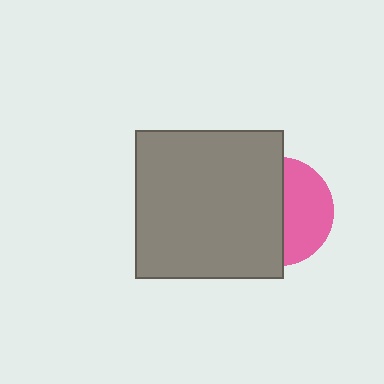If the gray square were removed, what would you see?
You would see the complete pink circle.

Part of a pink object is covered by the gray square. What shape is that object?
It is a circle.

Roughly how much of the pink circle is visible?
About half of it is visible (roughly 45%).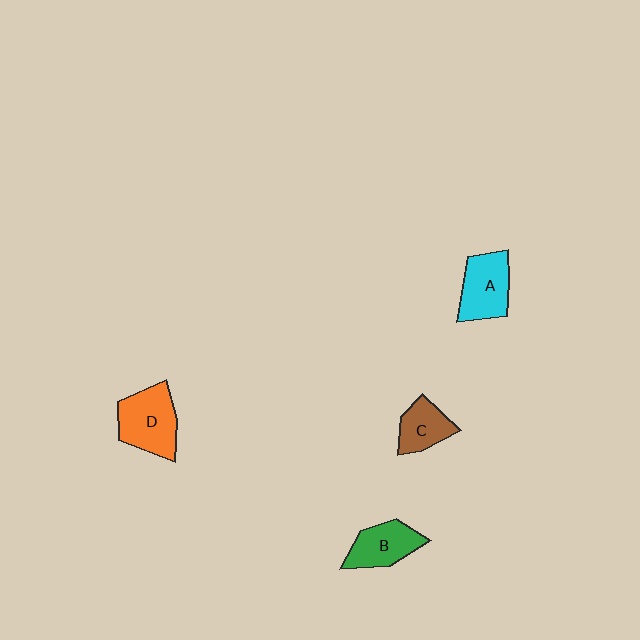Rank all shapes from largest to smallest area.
From largest to smallest: D (orange), A (cyan), B (green), C (brown).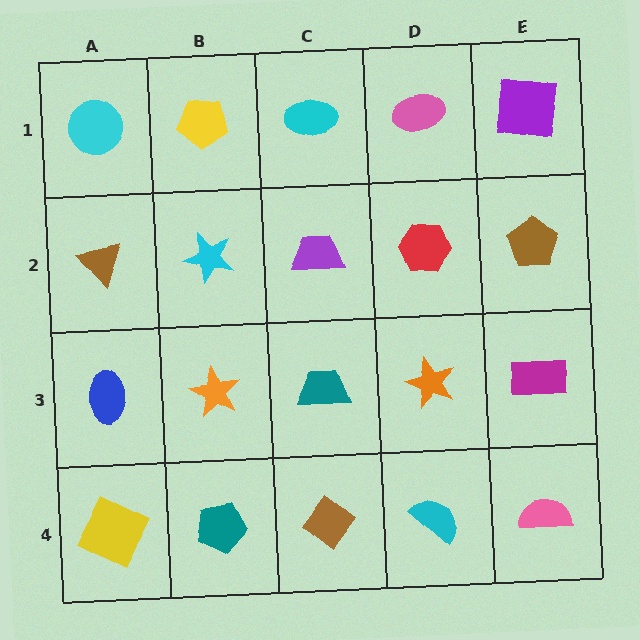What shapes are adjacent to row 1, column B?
A cyan star (row 2, column B), a cyan circle (row 1, column A), a cyan ellipse (row 1, column C).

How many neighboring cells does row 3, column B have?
4.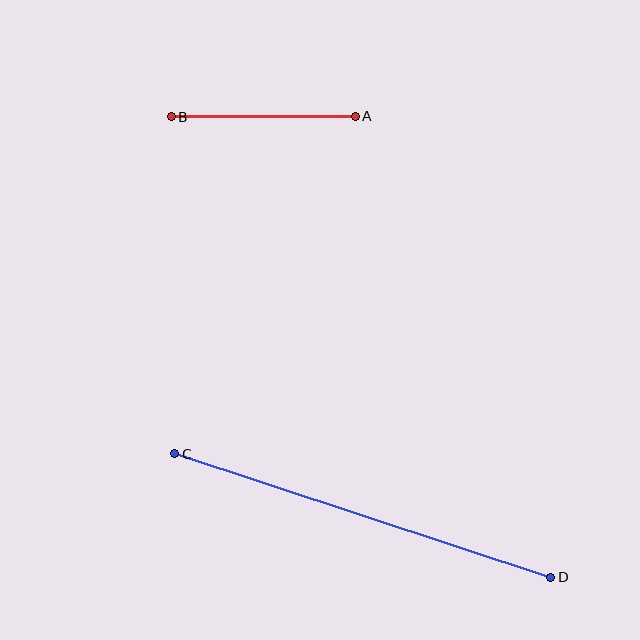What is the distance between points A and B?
The distance is approximately 184 pixels.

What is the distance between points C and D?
The distance is approximately 396 pixels.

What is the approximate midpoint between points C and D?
The midpoint is at approximately (363, 516) pixels.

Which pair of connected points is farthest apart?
Points C and D are farthest apart.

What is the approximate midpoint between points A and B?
The midpoint is at approximately (263, 117) pixels.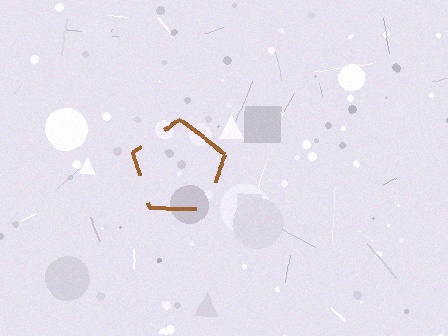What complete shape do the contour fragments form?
The contour fragments form a pentagon.